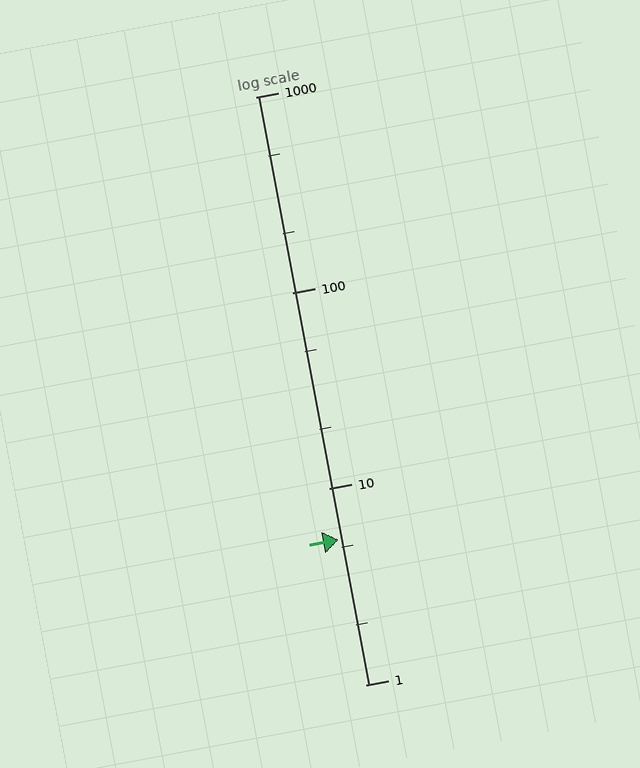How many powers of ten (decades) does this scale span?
The scale spans 3 decades, from 1 to 1000.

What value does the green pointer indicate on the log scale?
The pointer indicates approximately 5.5.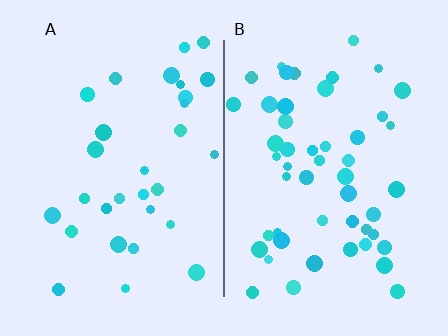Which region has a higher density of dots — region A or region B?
B (the right).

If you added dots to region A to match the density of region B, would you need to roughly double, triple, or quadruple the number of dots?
Approximately double.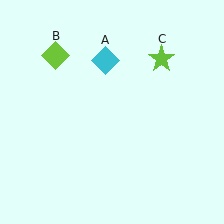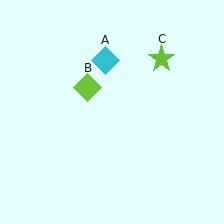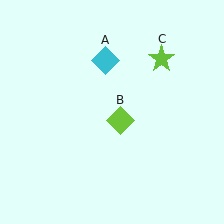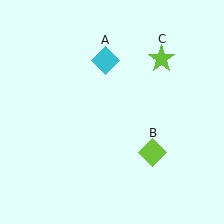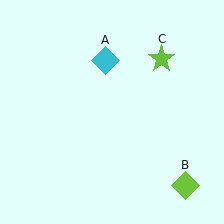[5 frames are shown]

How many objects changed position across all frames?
1 object changed position: lime diamond (object B).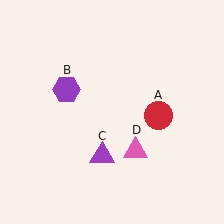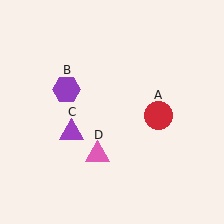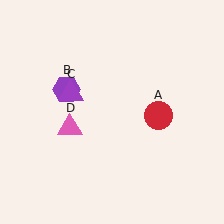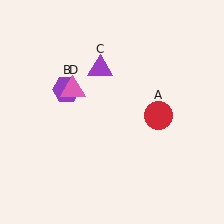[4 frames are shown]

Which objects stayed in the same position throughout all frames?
Red circle (object A) and purple hexagon (object B) remained stationary.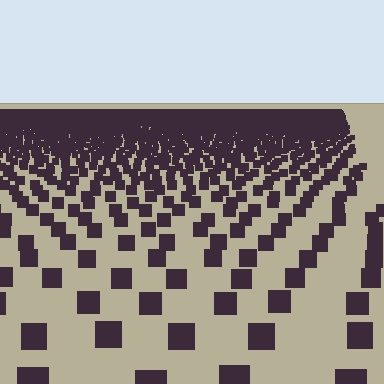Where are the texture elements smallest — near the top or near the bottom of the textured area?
Near the top.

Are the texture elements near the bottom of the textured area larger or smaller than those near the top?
Larger. Near the bottom, elements are closer to the viewer and appear at a bigger on-screen size.